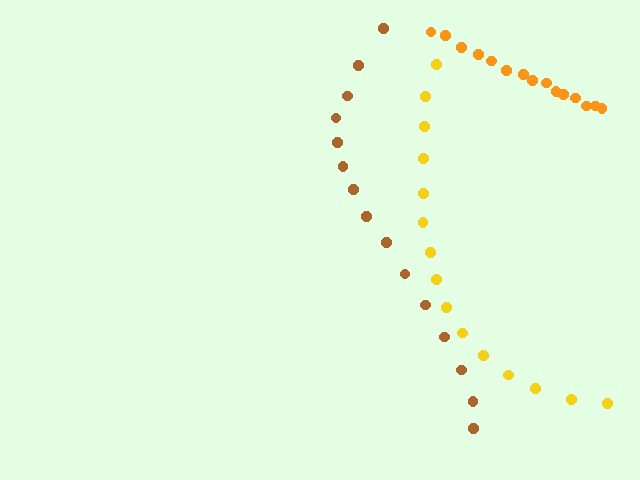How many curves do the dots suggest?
There are 3 distinct paths.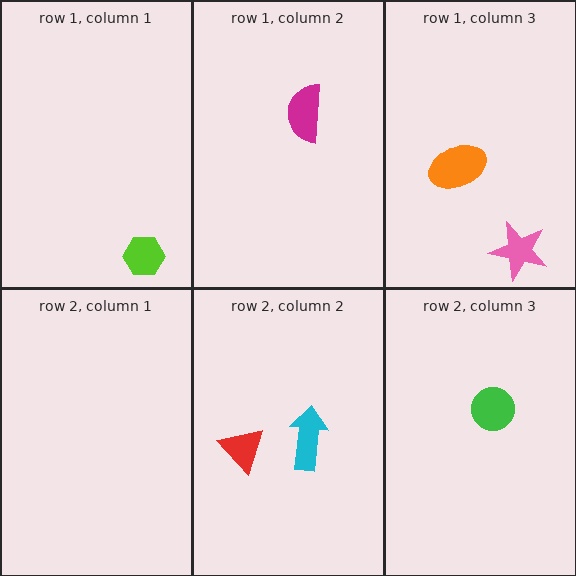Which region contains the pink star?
The row 1, column 3 region.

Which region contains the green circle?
The row 2, column 3 region.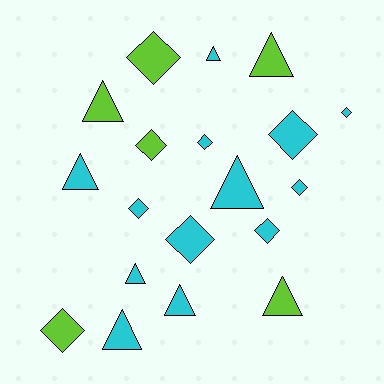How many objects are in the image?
There are 19 objects.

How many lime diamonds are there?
There are 3 lime diamonds.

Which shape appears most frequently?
Diamond, with 10 objects.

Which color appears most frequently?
Cyan, with 13 objects.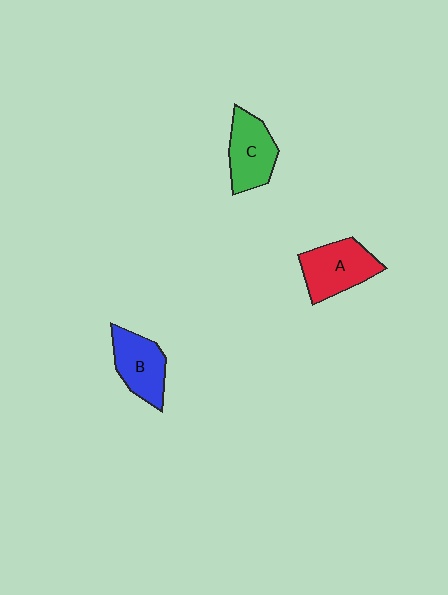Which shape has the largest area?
Shape A (red).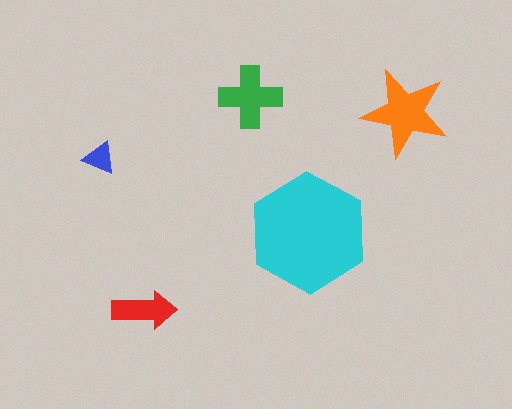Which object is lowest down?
The red arrow is bottommost.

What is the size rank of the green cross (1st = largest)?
3rd.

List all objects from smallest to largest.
The blue triangle, the red arrow, the green cross, the orange star, the cyan hexagon.